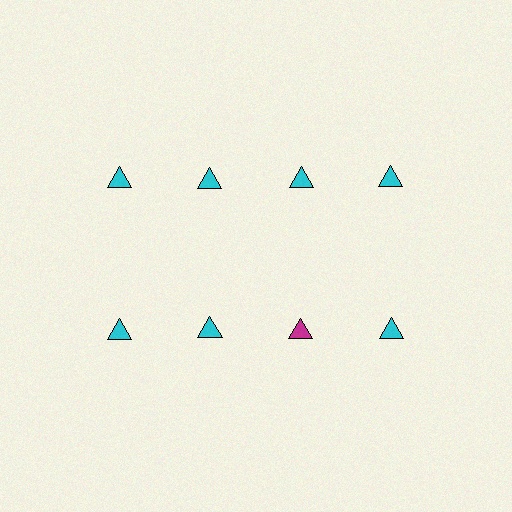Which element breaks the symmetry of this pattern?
The magenta triangle in the second row, center column breaks the symmetry. All other shapes are cyan triangles.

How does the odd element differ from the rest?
It has a different color: magenta instead of cyan.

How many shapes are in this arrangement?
There are 8 shapes arranged in a grid pattern.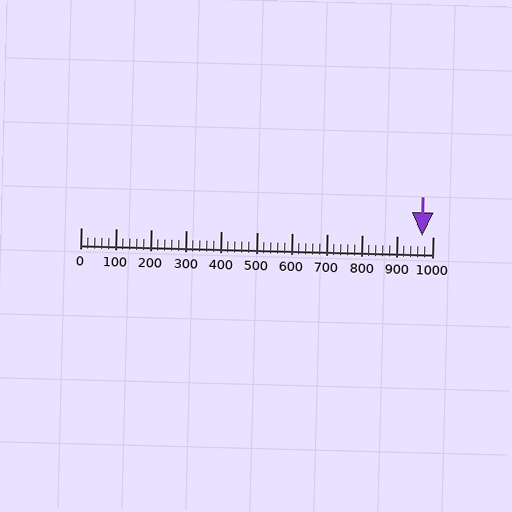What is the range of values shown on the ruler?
The ruler shows values from 0 to 1000.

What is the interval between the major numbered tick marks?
The major tick marks are spaced 100 units apart.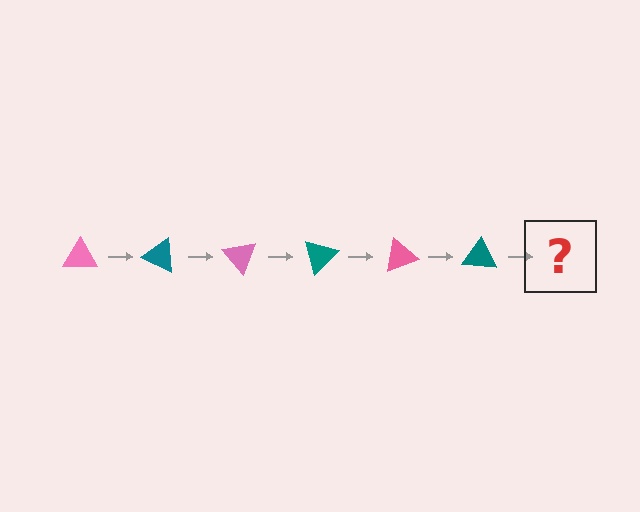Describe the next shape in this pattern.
It should be a pink triangle, rotated 150 degrees from the start.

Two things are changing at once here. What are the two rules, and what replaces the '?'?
The two rules are that it rotates 25 degrees each step and the color cycles through pink and teal. The '?' should be a pink triangle, rotated 150 degrees from the start.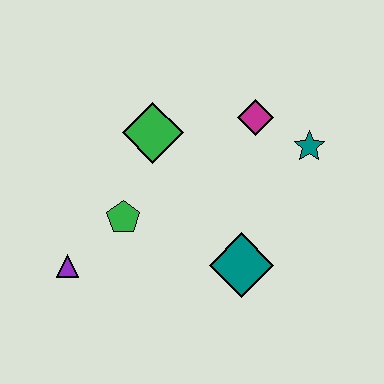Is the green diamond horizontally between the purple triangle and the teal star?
Yes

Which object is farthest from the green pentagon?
The teal star is farthest from the green pentagon.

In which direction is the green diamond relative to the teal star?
The green diamond is to the left of the teal star.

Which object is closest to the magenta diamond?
The teal star is closest to the magenta diamond.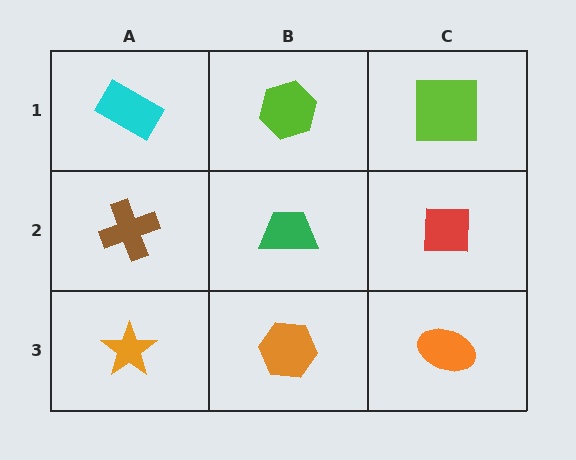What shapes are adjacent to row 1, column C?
A red square (row 2, column C), a lime hexagon (row 1, column B).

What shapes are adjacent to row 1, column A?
A brown cross (row 2, column A), a lime hexagon (row 1, column B).